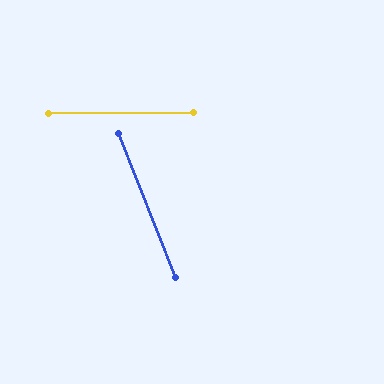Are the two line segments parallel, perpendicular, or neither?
Neither parallel nor perpendicular — they differ by about 69°.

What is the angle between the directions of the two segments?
Approximately 69 degrees.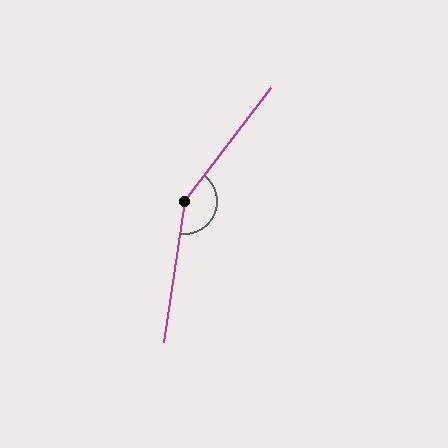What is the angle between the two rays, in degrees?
Approximately 151 degrees.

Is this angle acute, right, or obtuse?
It is obtuse.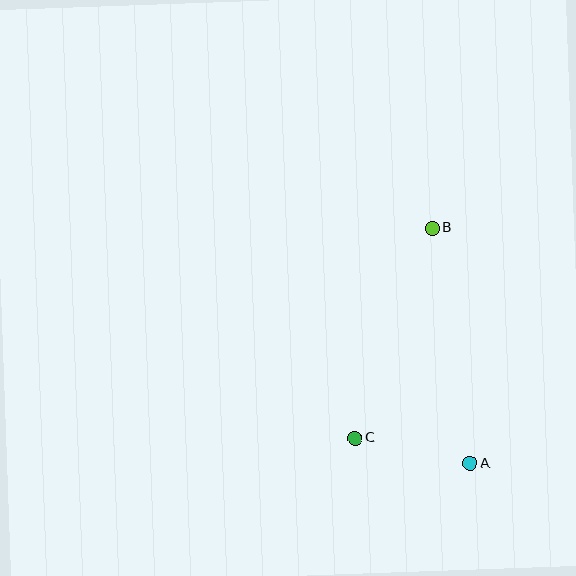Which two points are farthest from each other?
Points A and B are farthest from each other.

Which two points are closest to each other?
Points A and C are closest to each other.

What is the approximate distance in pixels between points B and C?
The distance between B and C is approximately 224 pixels.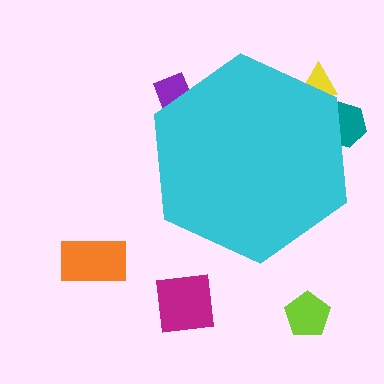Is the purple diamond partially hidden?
Yes, the purple diamond is partially hidden behind the cyan hexagon.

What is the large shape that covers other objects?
A cyan hexagon.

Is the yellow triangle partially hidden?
Yes, the yellow triangle is partially hidden behind the cyan hexagon.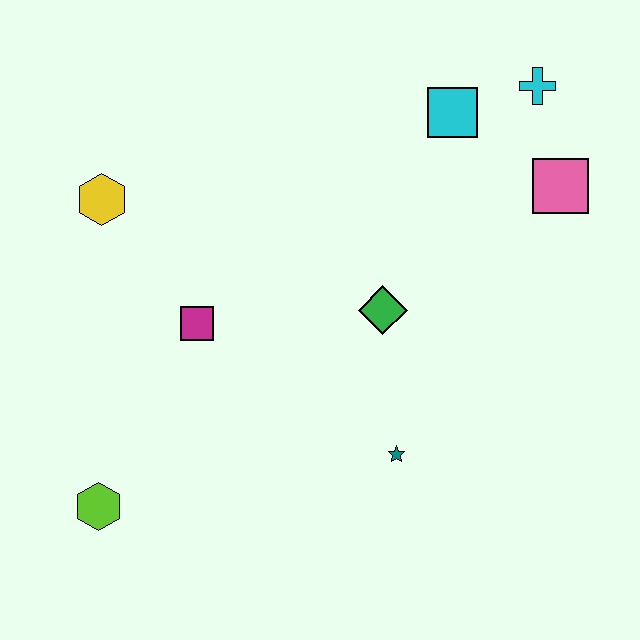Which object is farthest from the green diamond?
The lime hexagon is farthest from the green diamond.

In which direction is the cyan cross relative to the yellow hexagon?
The cyan cross is to the right of the yellow hexagon.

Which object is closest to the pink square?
The cyan cross is closest to the pink square.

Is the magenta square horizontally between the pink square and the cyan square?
No